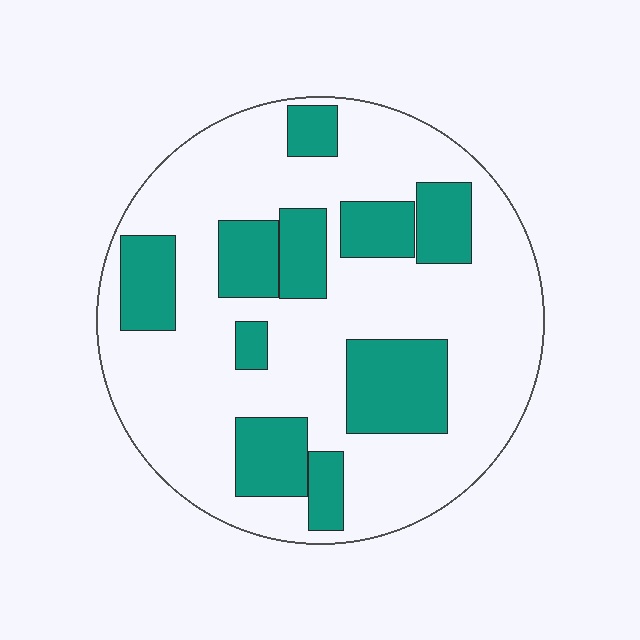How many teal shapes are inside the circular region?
10.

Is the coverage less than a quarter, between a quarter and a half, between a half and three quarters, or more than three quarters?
Between a quarter and a half.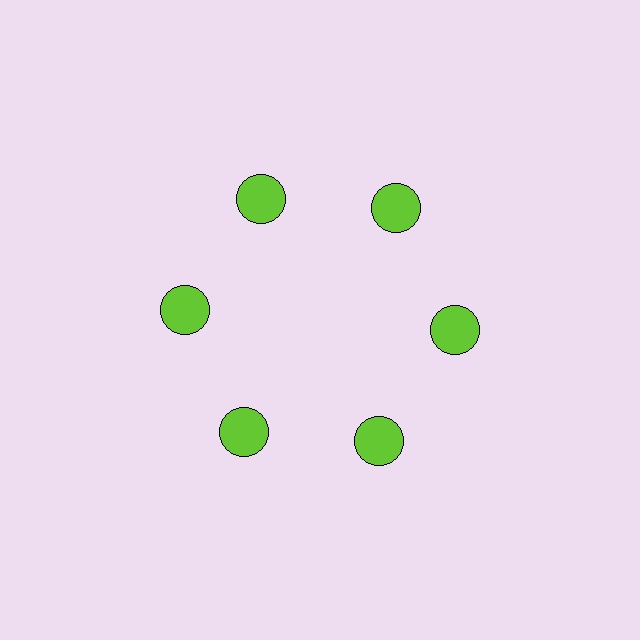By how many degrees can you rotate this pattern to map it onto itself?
The pattern maps onto itself every 60 degrees of rotation.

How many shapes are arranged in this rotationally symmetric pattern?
There are 6 shapes, arranged in 6 groups of 1.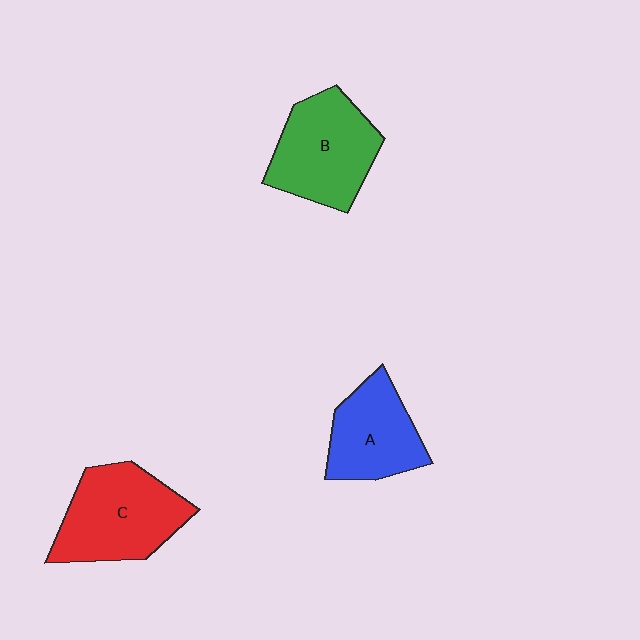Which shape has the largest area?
Shape C (red).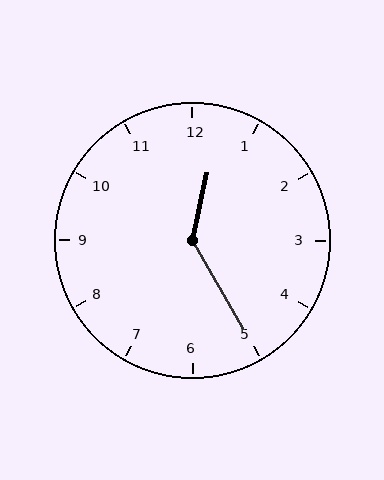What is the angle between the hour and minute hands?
Approximately 138 degrees.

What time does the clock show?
12:25.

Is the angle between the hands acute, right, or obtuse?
It is obtuse.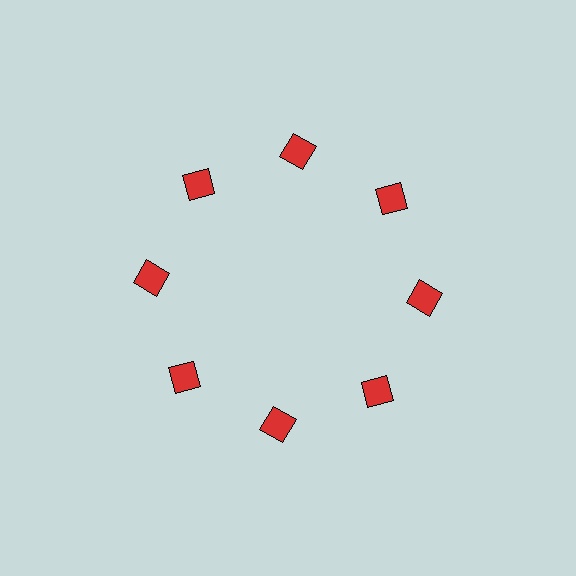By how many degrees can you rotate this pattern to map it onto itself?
The pattern maps onto itself every 45 degrees of rotation.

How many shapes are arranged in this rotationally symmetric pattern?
There are 8 shapes, arranged in 8 groups of 1.